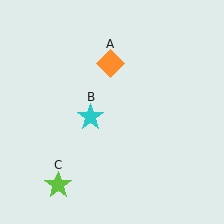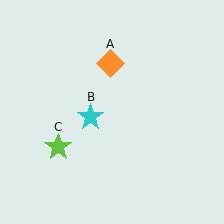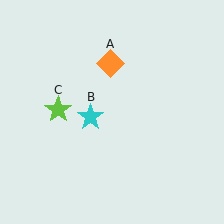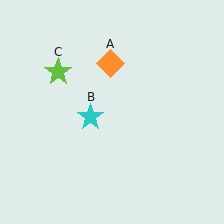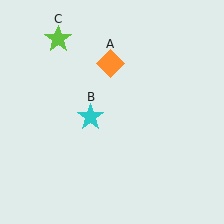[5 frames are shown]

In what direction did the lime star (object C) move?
The lime star (object C) moved up.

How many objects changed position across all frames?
1 object changed position: lime star (object C).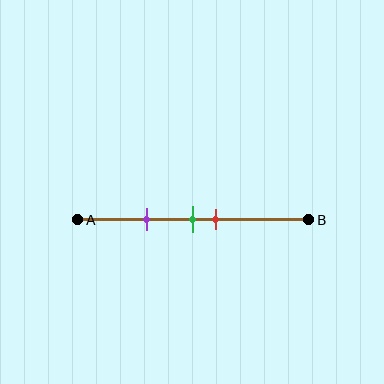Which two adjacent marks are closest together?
The green and red marks are the closest adjacent pair.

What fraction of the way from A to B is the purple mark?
The purple mark is approximately 30% (0.3) of the way from A to B.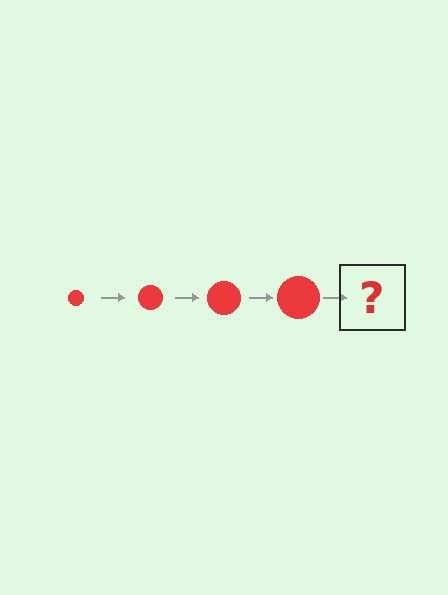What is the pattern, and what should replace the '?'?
The pattern is that the circle gets progressively larger each step. The '?' should be a red circle, larger than the previous one.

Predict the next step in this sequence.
The next step is a red circle, larger than the previous one.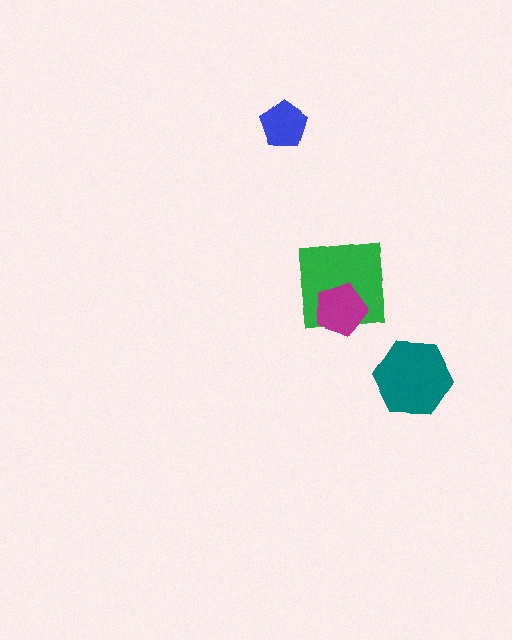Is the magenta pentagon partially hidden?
No, no other shape covers it.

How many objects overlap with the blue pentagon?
0 objects overlap with the blue pentagon.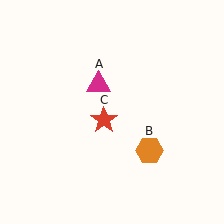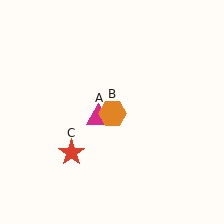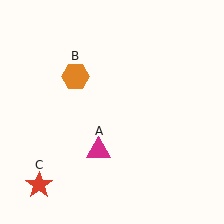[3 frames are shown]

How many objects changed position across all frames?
3 objects changed position: magenta triangle (object A), orange hexagon (object B), red star (object C).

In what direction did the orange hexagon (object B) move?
The orange hexagon (object B) moved up and to the left.